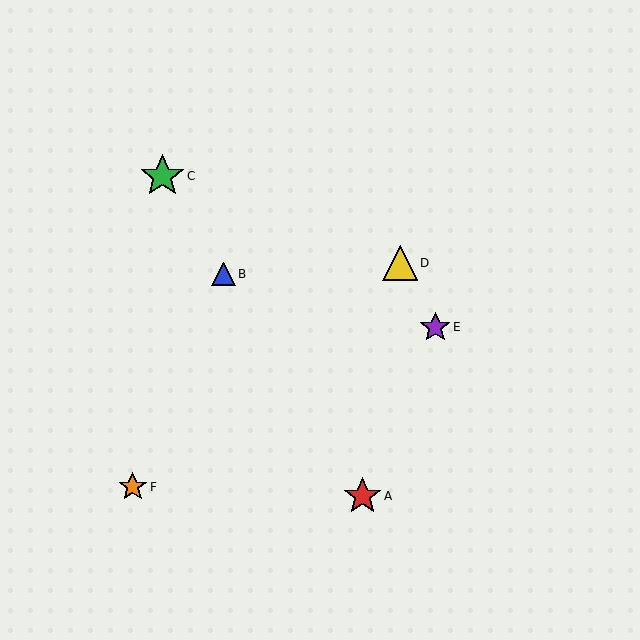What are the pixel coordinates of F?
Object F is at (133, 487).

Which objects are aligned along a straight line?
Objects A, B, C are aligned along a straight line.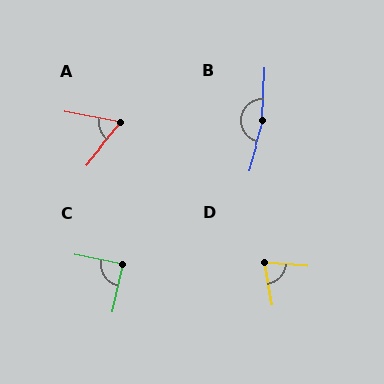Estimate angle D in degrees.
Approximately 76 degrees.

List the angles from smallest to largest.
A (61°), D (76°), C (88°), B (167°).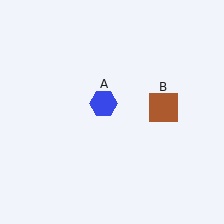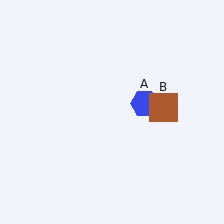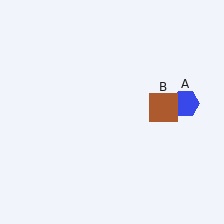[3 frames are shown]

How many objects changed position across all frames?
1 object changed position: blue hexagon (object A).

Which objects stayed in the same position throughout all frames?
Brown square (object B) remained stationary.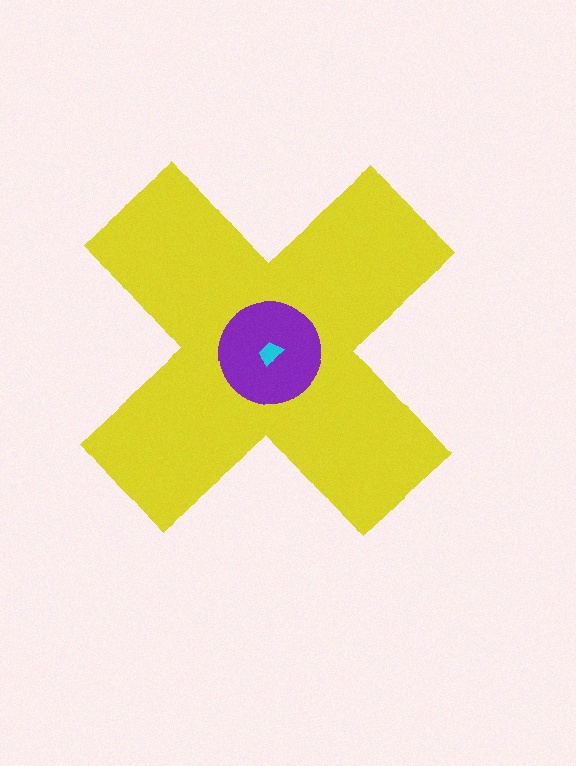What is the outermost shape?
The yellow cross.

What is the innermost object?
The cyan trapezoid.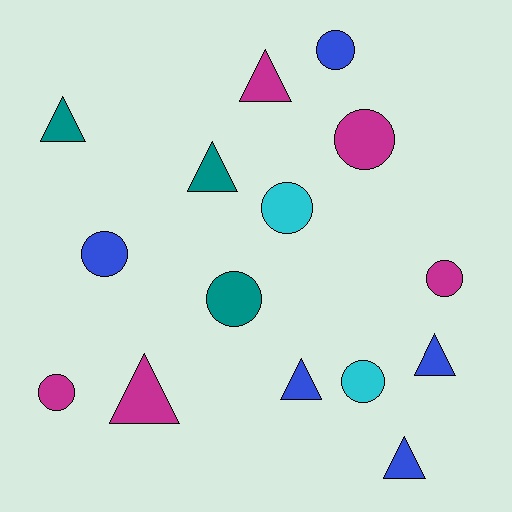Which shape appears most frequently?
Circle, with 8 objects.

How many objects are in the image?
There are 15 objects.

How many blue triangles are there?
There are 3 blue triangles.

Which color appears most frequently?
Blue, with 5 objects.